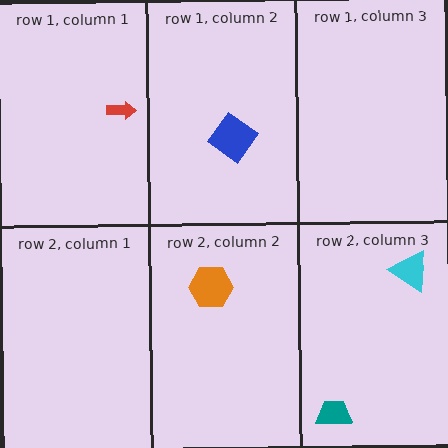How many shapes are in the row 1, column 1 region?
1.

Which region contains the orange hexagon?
The row 2, column 2 region.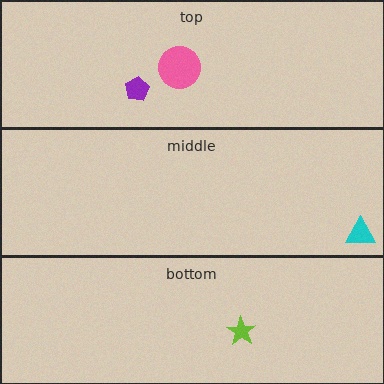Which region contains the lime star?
The bottom region.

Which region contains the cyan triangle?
The middle region.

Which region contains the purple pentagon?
The top region.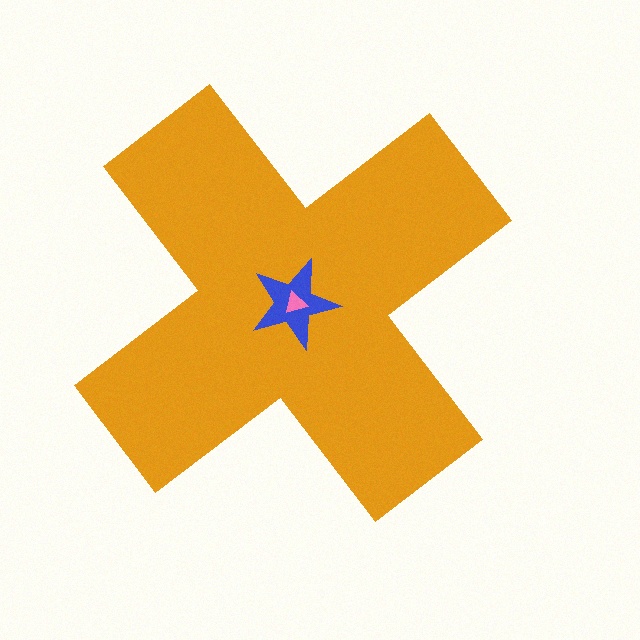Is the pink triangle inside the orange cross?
Yes.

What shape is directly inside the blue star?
The pink triangle.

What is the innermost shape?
The pink triangle.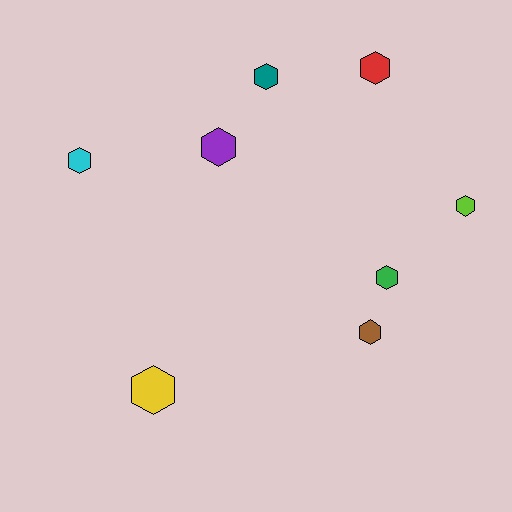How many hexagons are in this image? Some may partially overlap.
There are 8 hexagons.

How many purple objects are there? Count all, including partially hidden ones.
There is 1 purple object.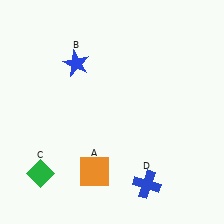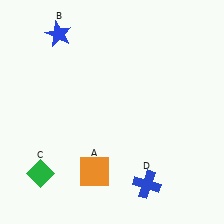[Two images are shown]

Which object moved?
The blue star (B) moved up.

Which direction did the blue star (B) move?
The blue star (B) moved up.